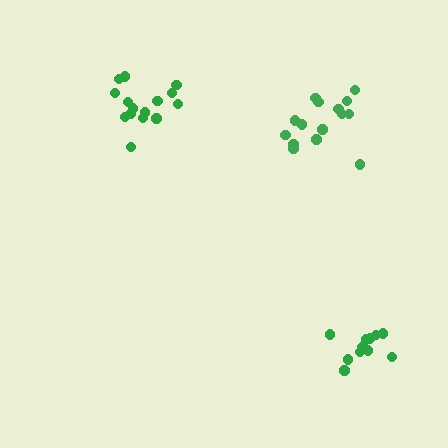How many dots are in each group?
Group 1: 16 dots, Group 2: 15 dots, Group 3: 11 dots (42 total).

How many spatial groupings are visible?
There are 3 spatial groupings.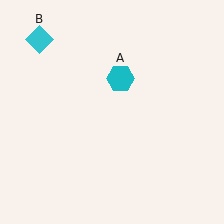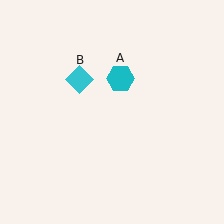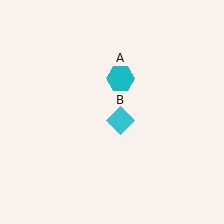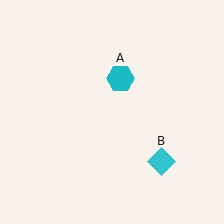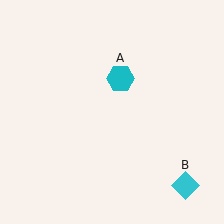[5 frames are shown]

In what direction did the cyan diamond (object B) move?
The cyan diamond (object B) moved down and to the right.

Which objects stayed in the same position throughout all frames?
Cyan hexagon (object A) remained stationary.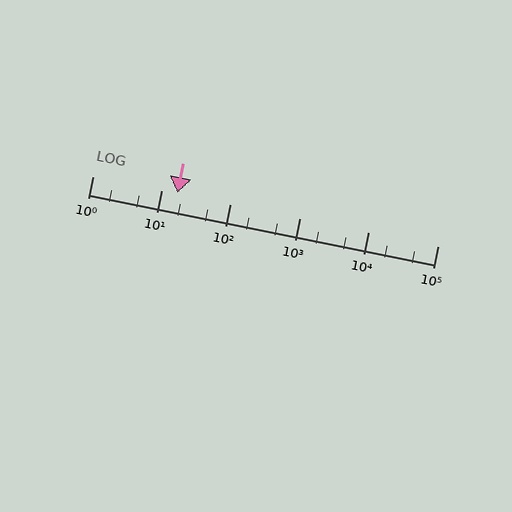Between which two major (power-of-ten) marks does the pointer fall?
The pointer is between 10 and 100.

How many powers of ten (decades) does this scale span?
The scale spans 5 decades, from 1 to 100000.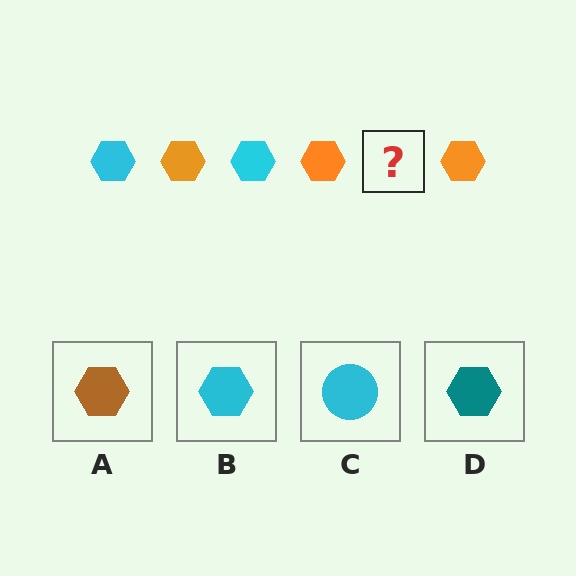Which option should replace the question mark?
Option B.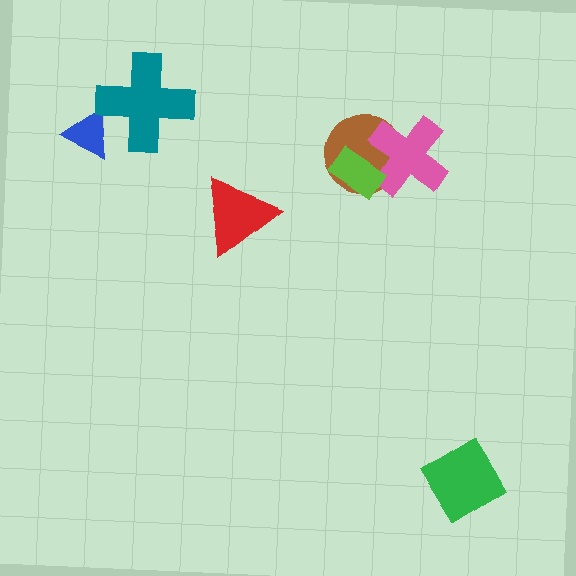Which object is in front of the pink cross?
The lime rectangle is in front of the pink cross.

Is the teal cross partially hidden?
No, no other shape covers it.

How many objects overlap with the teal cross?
1 object overlaps with the teal cross.